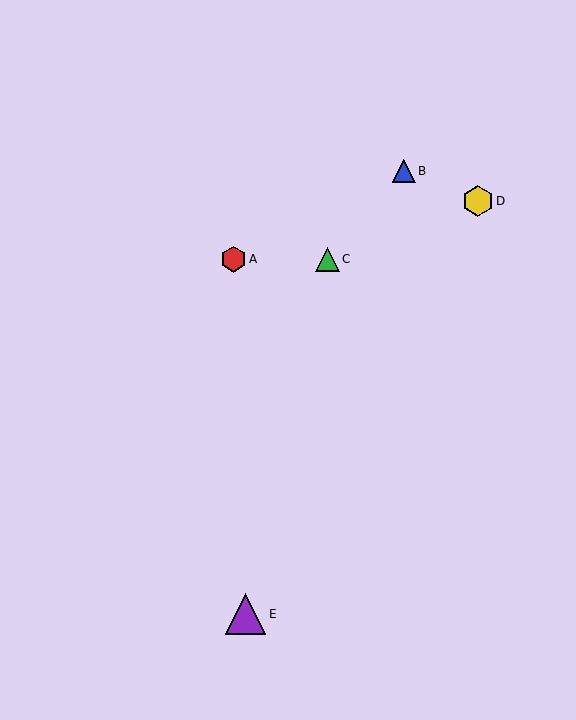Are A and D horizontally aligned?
No, A is at y≈259 and D is at y≈201.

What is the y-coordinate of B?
Object B is at y≈171.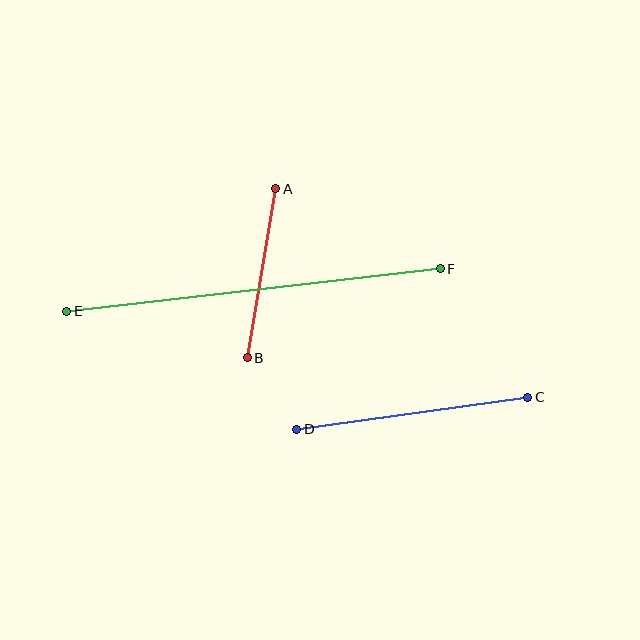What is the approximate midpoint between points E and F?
The midpoint is at approximately (253, 290) pixels.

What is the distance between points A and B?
The distance is approximately 171 pixels.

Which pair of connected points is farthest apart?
Points E and F are farthest apart.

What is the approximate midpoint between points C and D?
The midpoint is at approximately (412, 413) pixels.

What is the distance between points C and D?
The distance is approximately 233 pixels.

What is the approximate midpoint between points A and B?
The midpoint is at approximately (262, 273) pixels.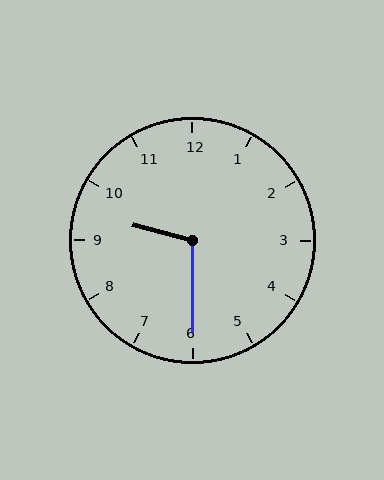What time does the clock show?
9:30.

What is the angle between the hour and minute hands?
Approximately 105 degrees.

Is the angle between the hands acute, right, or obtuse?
It is obtuse.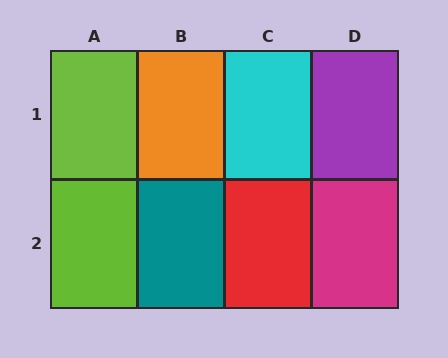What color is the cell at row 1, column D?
Purple.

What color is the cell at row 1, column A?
Lime.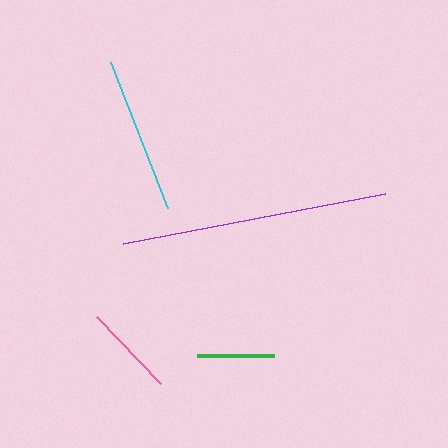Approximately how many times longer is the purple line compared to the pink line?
The purple line is approximately 2.8 times the length of the pink line.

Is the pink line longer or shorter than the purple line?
The purple line is longer than the pink line.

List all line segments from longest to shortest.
From longest to shortest: purple, cyan, pink, green.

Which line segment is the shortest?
The green line is the shortest at approximately 77 pixels.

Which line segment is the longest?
The purple line is the longest at approximately 266 pixels.